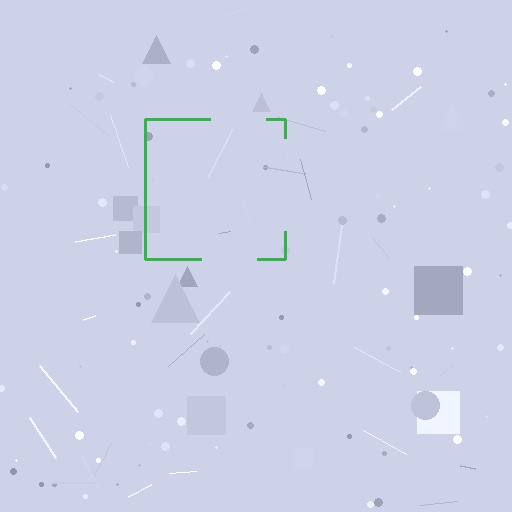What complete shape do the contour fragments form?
The contour fragments form a square.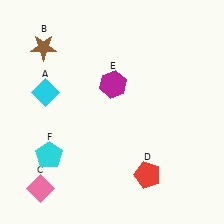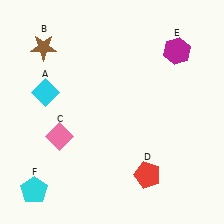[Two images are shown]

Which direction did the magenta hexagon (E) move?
The magenta hexagon (E) moved right.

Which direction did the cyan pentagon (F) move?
The cyan pentagon (F) moved down.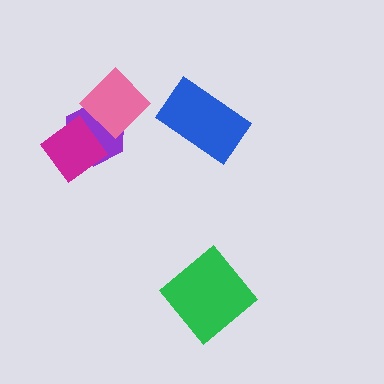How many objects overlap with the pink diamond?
2 objects overlap with the pink diamond.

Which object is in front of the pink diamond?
The magenta diamond is in front of the pink diamond.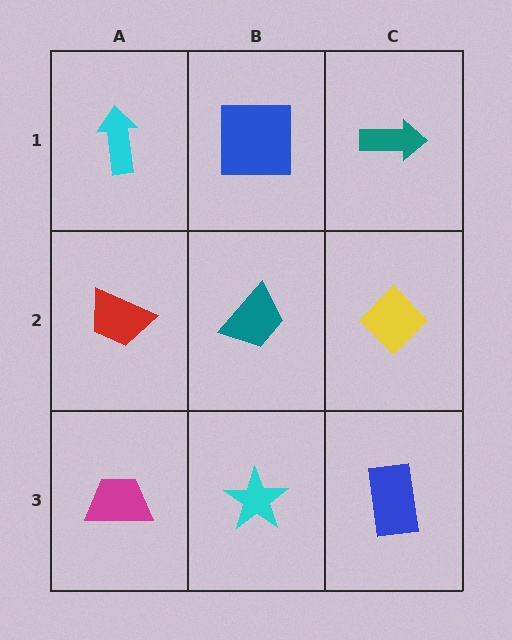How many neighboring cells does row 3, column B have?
3.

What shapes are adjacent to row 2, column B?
A blue square (row 1, column B), a cyan star (row 3, column B), a red trapezoid (row 2, column A), a yellow diamond (row 2, column C).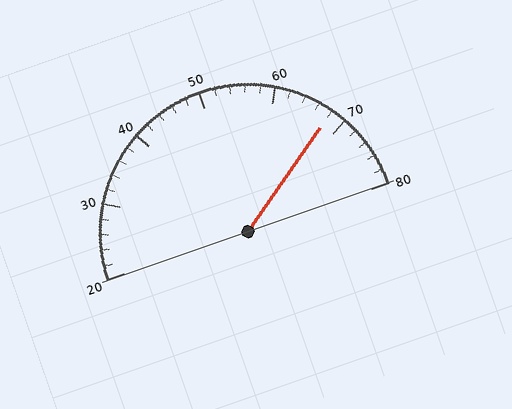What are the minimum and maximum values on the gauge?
The gauge ranges from 20 to 80.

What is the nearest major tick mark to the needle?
The nearest major tick mark is 70.